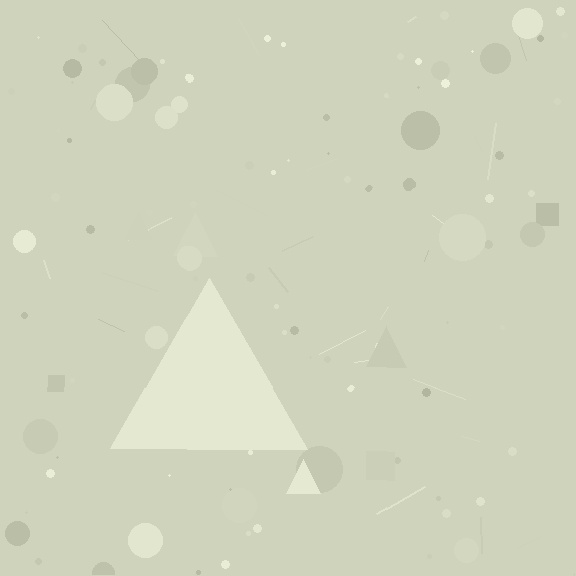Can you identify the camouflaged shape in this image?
The camouflaged shape is a triangle.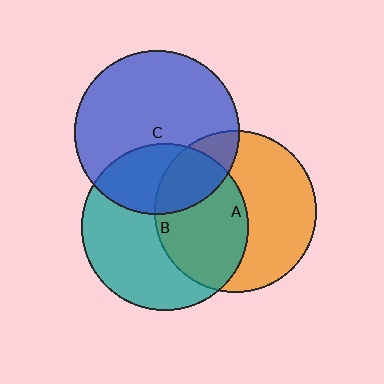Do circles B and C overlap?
Yes.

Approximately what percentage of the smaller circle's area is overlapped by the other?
Approximately 30%.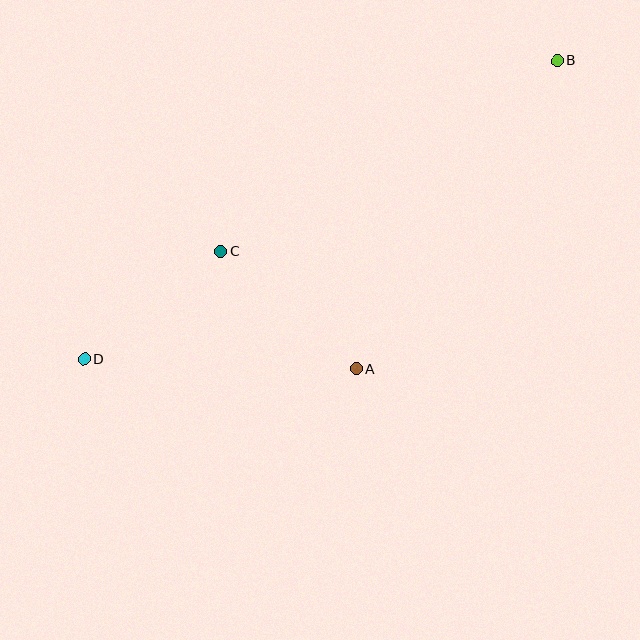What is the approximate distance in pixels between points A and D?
The distance between A and D is approximately 273 pixels.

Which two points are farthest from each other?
Points B and D are farthest from each other.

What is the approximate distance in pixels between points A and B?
The distance between A and B is approximately 368 pixels.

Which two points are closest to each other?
Points C and D are closest to each other.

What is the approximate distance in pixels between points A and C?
The distance between A and C is approximately 180 pixels.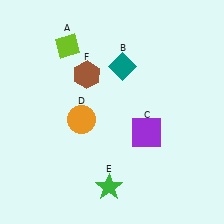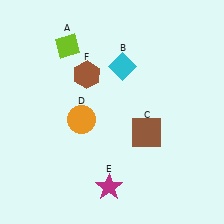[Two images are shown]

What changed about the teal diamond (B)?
In Image 1, B is teal. In Image 2, it changed to cyan.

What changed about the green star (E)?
In Image 1, E is green. In Image 2, it changed to magenta.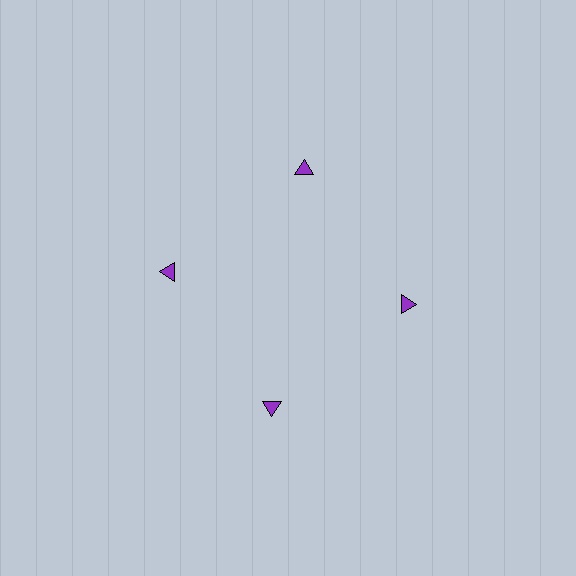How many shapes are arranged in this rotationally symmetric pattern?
There are 4 shapes, arranged in 4 groups of 1.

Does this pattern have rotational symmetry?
Yes, this pattern has 4-fold rotational symmetry. It looks the same after rotating 90 degrees around the center.